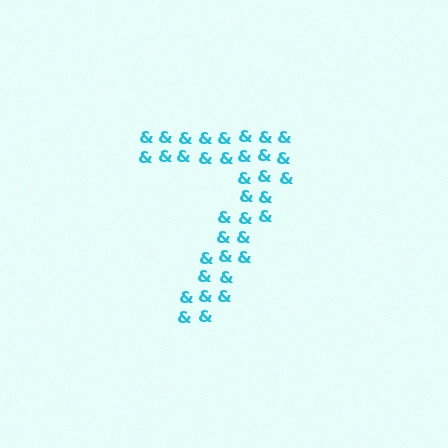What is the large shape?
The large shape is the digit 7.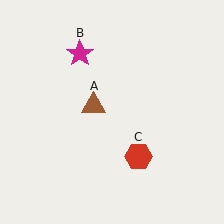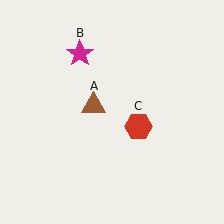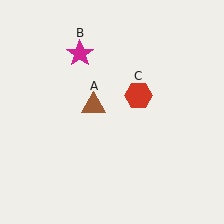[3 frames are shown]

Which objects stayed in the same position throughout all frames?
Brown triangle (object A) and magenta star (object B) remained stationary.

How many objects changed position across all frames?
1 object changed position: red hexagon (object C).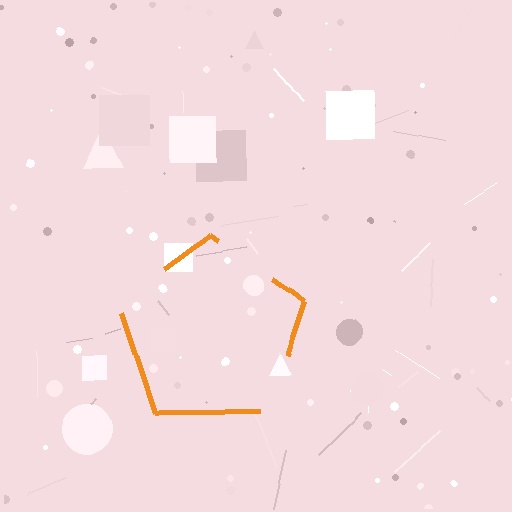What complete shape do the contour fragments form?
The contour fragments form a pentagon.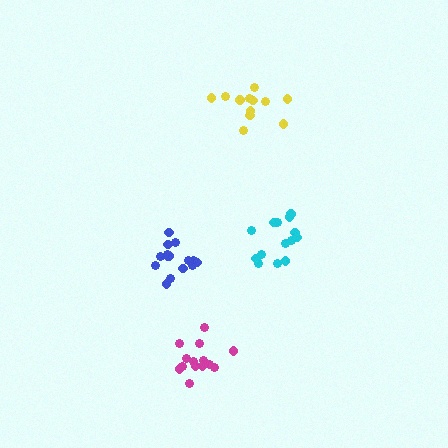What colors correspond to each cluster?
The clusters are colored: cyan, magenta, blue, yellow.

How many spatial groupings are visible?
There are 4 spatial groupings.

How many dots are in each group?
Group 1: 14 dots, Group 2: 14 dots, Group 3: 16 dots, Group 4: 12 dots (56 total).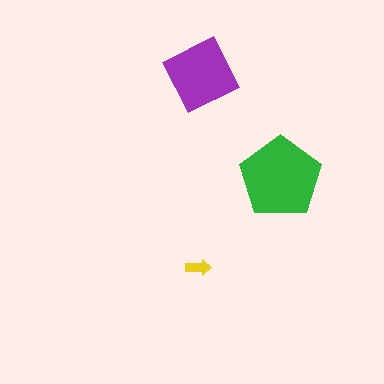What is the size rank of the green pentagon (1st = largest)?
1st.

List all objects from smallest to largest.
The yellow arrow, the purple diamond, the green pentagon.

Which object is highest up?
The purple diamond is topmost.